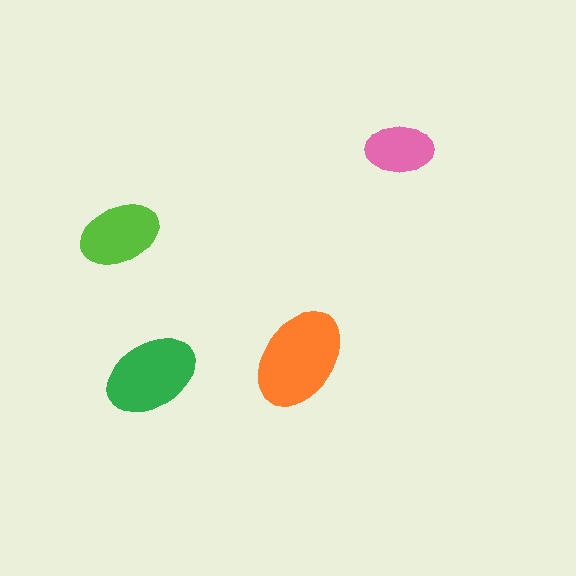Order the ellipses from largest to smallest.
the orange one, the green one, the lime one, the pink one.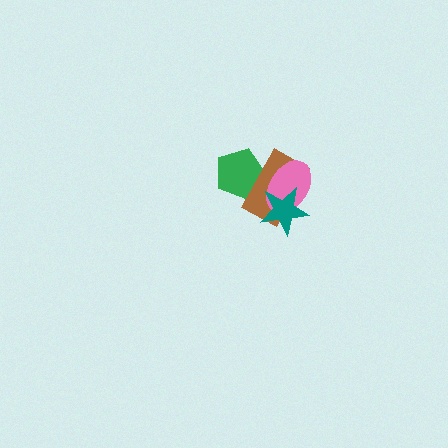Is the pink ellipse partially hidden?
Yes, it is partially covered by another shape.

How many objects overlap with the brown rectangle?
3 objects overlap with the brown rectangle.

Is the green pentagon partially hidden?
Yes, it is partially covered by another shape.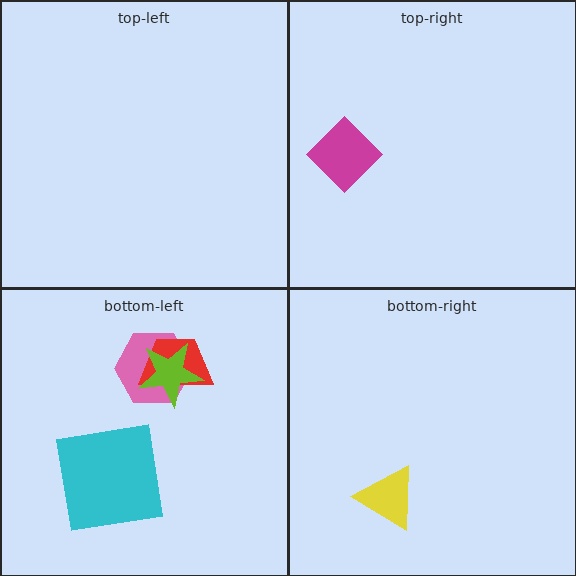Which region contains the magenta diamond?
The top-right region.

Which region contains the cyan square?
The bottom-left region.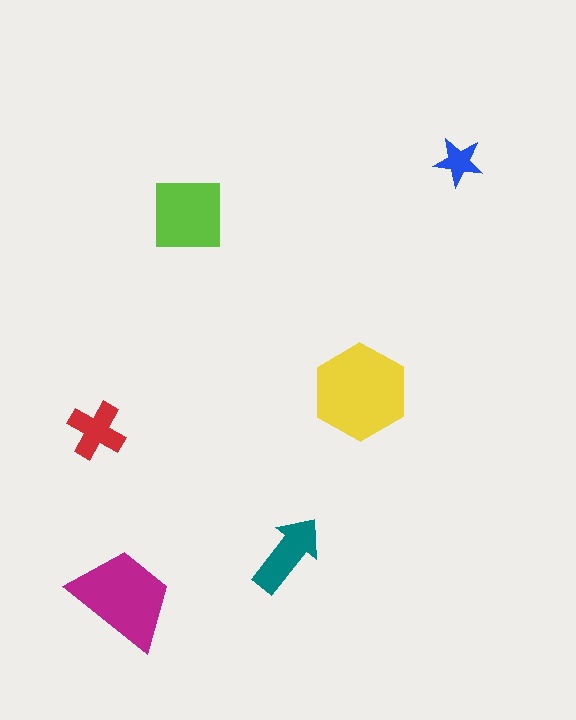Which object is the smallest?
The blue star.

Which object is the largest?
The yellow hexagon.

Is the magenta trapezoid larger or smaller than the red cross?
Larger.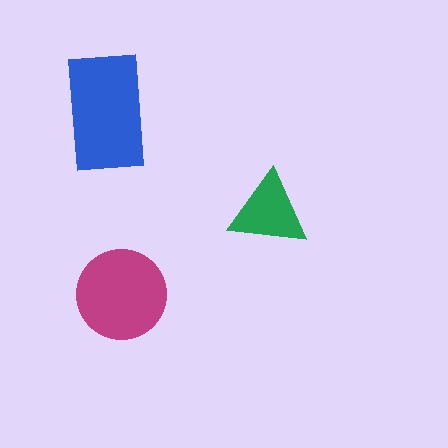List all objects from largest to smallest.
The blue rectangle, the magenta circle, the green triangle.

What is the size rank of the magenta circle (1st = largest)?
2nd.